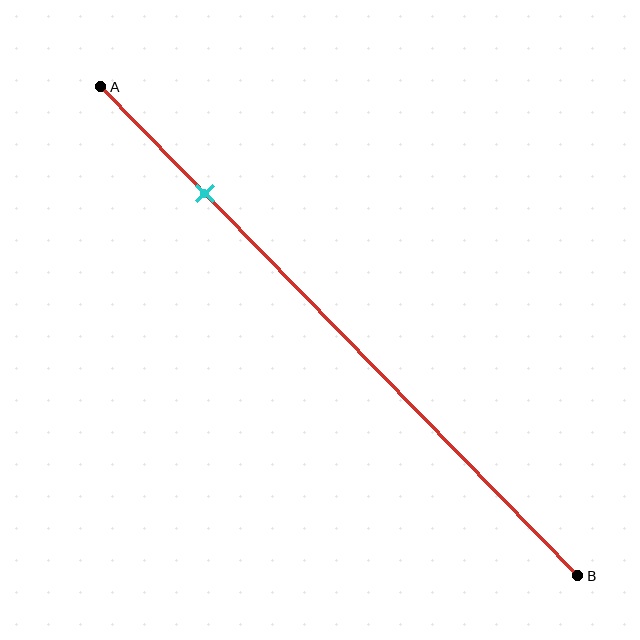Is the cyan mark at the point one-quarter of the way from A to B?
No, the mark is at about 20% from A, not at the 25% one-quarter point.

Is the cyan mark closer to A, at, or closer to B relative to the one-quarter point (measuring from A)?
The cyan mark is closer to point A than the one-quarter point of segment AB.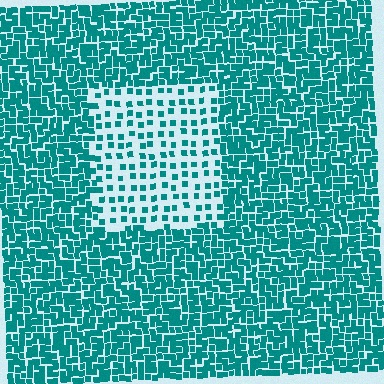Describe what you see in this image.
The image contains small teal elements arranged at two different densities. A rectangle-shaped region is visible where the elements are less densely packed than the surrounding area.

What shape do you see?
I see a rectangle.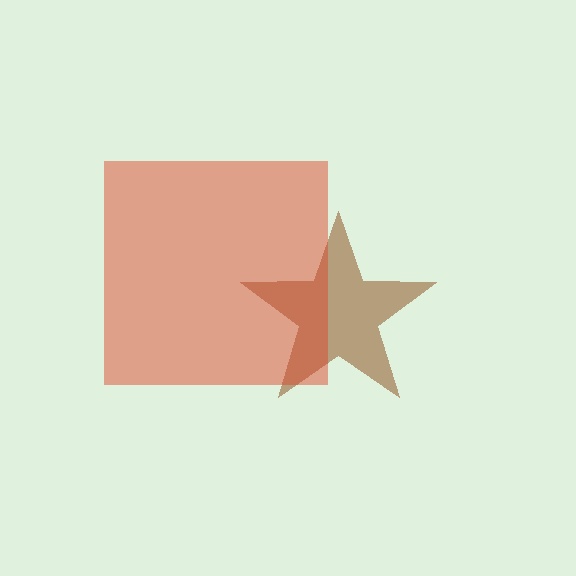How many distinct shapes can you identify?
There are 2 distinct shapes: a brown star, a red square.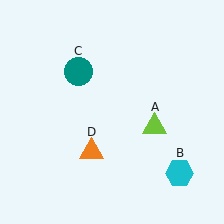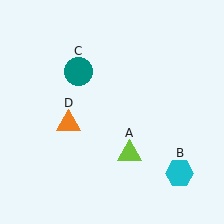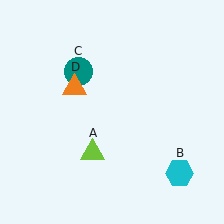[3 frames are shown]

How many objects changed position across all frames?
2 objects changed position: lime triangle (object A), orange triangle (object D).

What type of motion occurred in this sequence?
The lime triangle (object A), orange triangle (object D) rotated clockwise around the center of the scene.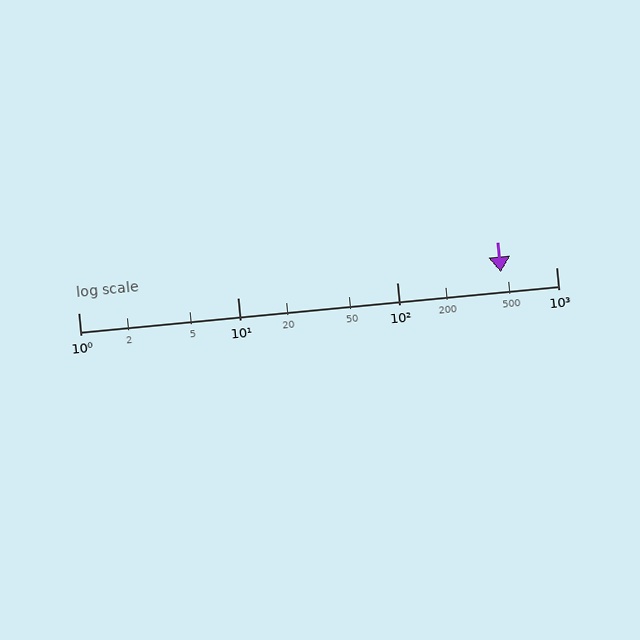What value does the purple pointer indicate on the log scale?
The pointer indicates approximately 450.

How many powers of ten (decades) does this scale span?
The scale spans 3 decades, from 1 to 1000.